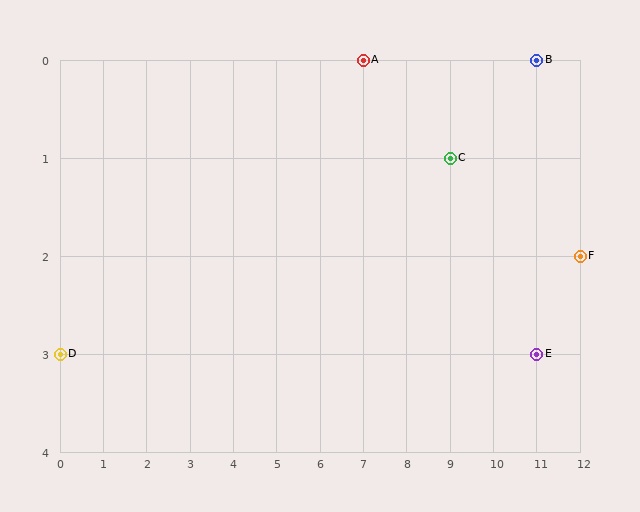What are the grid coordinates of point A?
Point A is at grid coordinates (7, 0).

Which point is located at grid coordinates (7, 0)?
Point A is at (7, 0).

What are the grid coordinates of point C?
Point C is at grid coordinates (9, 1).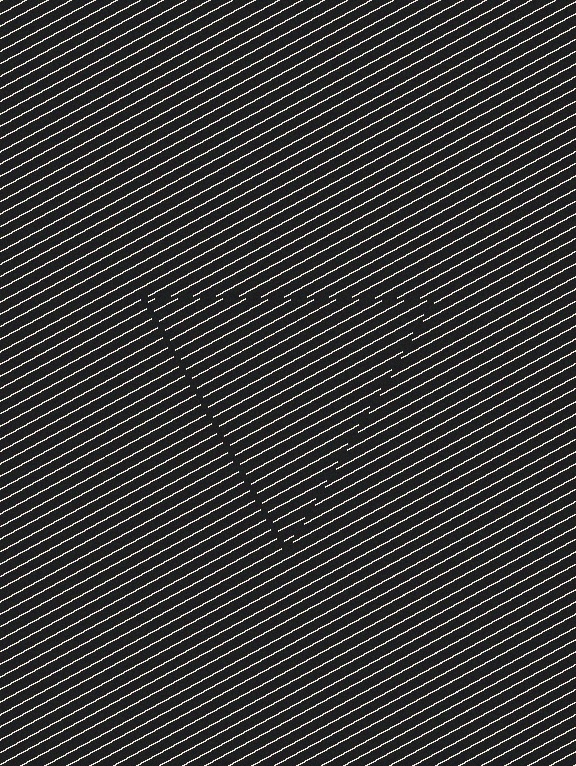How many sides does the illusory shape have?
3 sides — the line-ends trace a triangle.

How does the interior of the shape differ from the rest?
The interior of the shape contains the same grating, shifted by half a period — the contour is defined by the phase discontinuity where line-ends from the inner and outer gratings abut.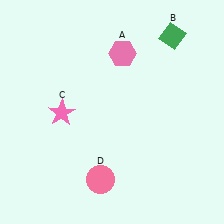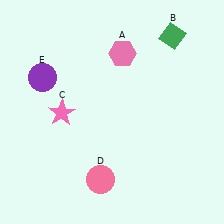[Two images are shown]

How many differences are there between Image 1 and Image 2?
There is 1 difference between the two images.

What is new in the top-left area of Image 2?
A purple circle (E) was added in the top-left area of Image 2.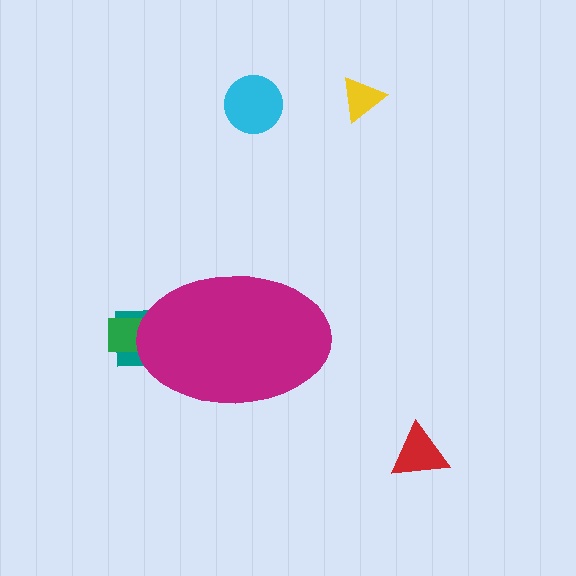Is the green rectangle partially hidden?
Yes, the green rectangle is partially hidden behind the magenta ellipse.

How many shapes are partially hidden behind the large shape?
2 shapes are partially hidden.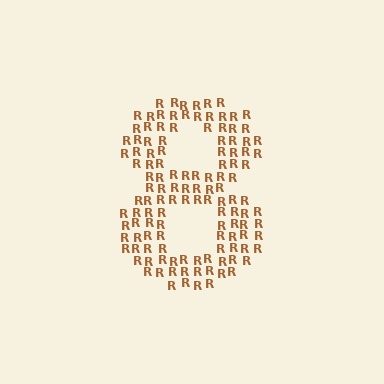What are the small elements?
The small elements are letter R's.